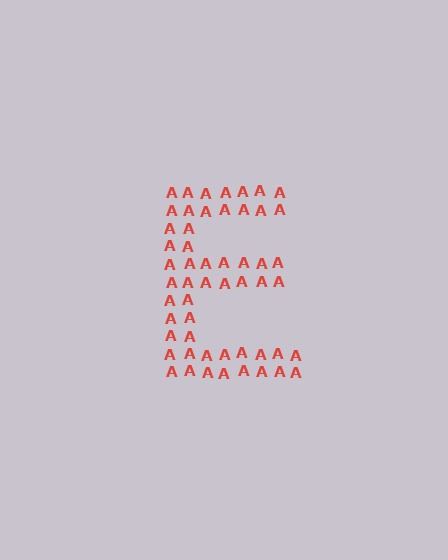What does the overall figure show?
The overall figure shows the letter E.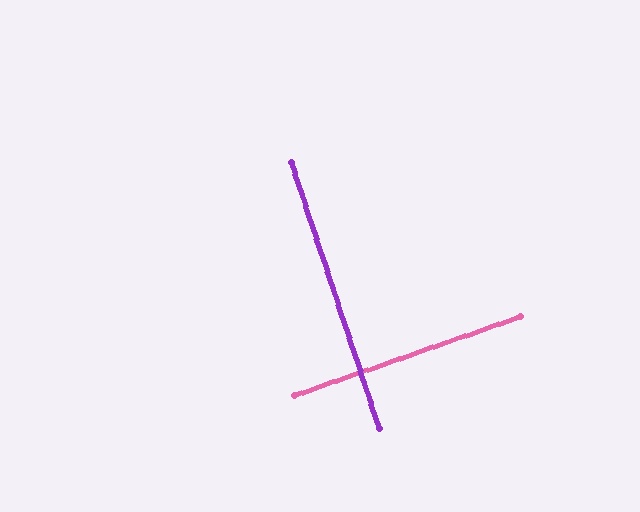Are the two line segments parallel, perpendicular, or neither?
Perpendicular — they meet at approximately 89°.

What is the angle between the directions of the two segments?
Approximately 89 degrees.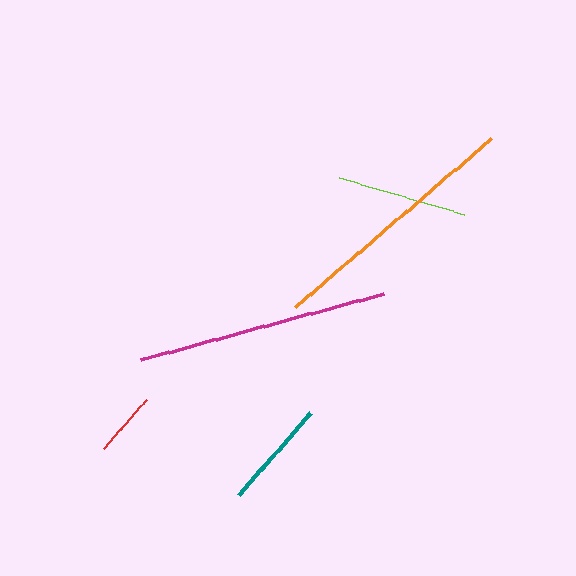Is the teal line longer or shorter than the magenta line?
The magenta line is longer than the teal line.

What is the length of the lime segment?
The lime segment is approximately 130 pixels long.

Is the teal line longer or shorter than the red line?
The teal line is longer than the red line.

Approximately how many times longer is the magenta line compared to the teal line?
The magenta line is approximately 2.3 times the length of the teal line.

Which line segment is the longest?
The orange line is the longest at approximately 259 pixels.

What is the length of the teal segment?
The teal segment is approximately 110 pixels long.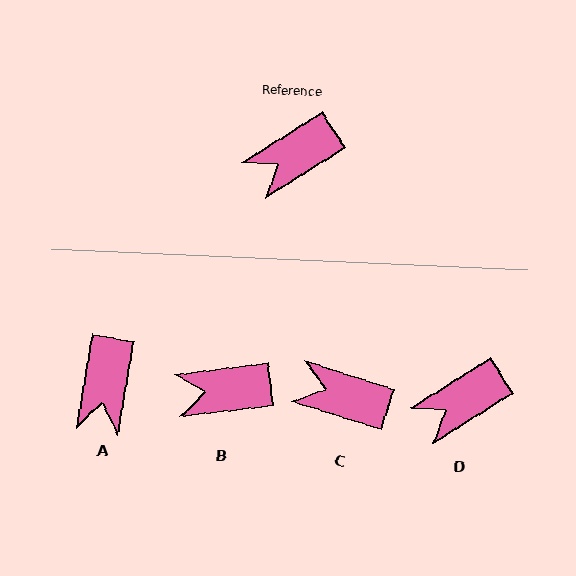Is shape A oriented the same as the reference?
No, it is off by about 48 degrees.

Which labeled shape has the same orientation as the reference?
D.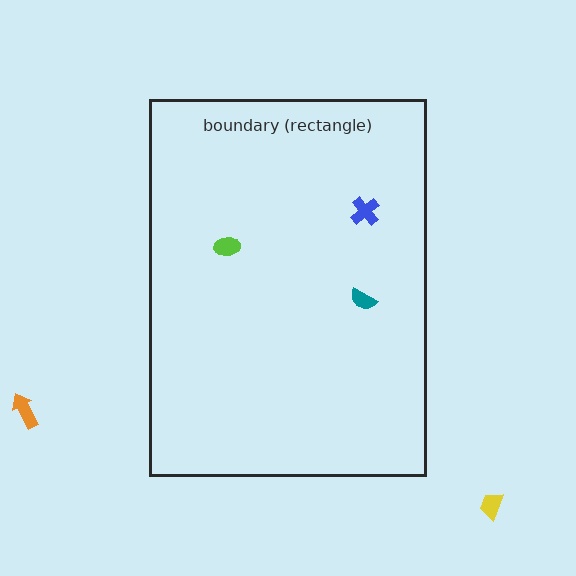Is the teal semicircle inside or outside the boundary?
Inside.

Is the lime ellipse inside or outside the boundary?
Inside.